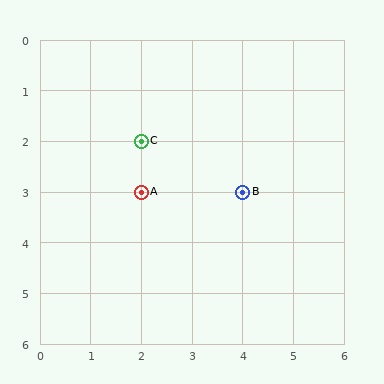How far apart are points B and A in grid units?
Points B and A are 2 columns apart.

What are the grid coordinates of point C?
Point C is at grid coordinates (2, 2).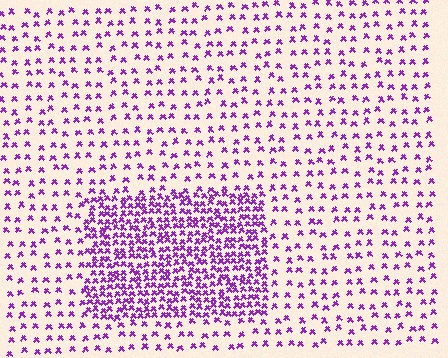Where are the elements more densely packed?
The elements are more densely packed inside the rectangle boundary.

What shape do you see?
I see a rectangle.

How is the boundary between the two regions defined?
The boundary is defined by a change in element density (approximately 2.7x ratio). All elements are the same color, size, and shape.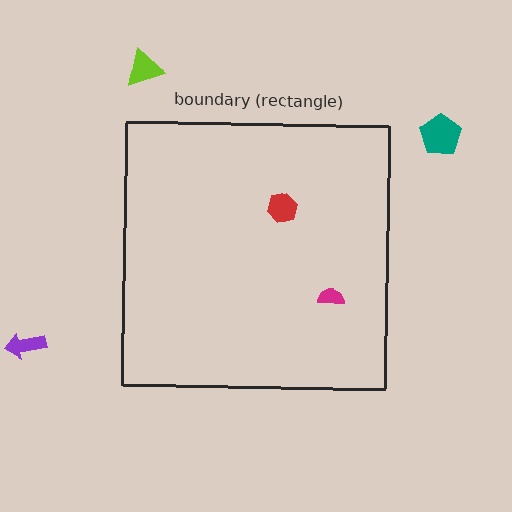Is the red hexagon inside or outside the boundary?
Inside.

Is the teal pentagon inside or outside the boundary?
Outside.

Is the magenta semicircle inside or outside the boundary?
Inside.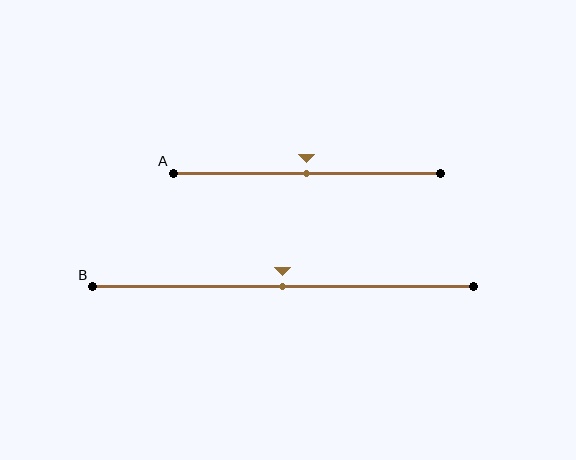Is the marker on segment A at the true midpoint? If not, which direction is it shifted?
Yes, the marker on segment A is at the true midpoint.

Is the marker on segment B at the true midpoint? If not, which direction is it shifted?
Yes, the marker on segment B is at the true midpoint.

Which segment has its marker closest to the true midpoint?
Segment A has its marker closest to the true midpoint.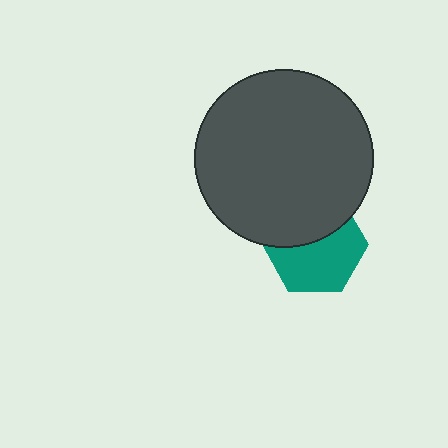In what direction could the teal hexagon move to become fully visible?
The teal hexagon could move down. That would shift it out from behind the dark gray circle entirely.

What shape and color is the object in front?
The object in front is a dark gray circle.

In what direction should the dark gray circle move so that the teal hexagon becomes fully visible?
The dark gray circle should move up. That is the shortest direction to clear the overlap and leave the teal hexagon fully visible.